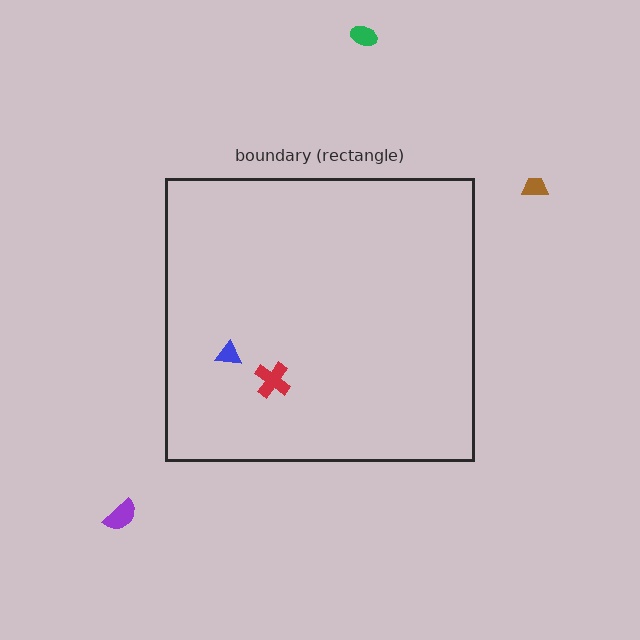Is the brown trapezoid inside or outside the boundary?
Outside.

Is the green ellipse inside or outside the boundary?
Outside.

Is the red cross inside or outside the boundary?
Inside.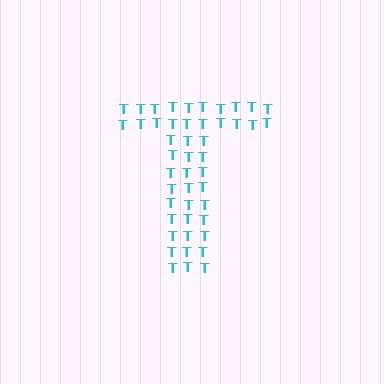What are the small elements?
The small elements are letter T's.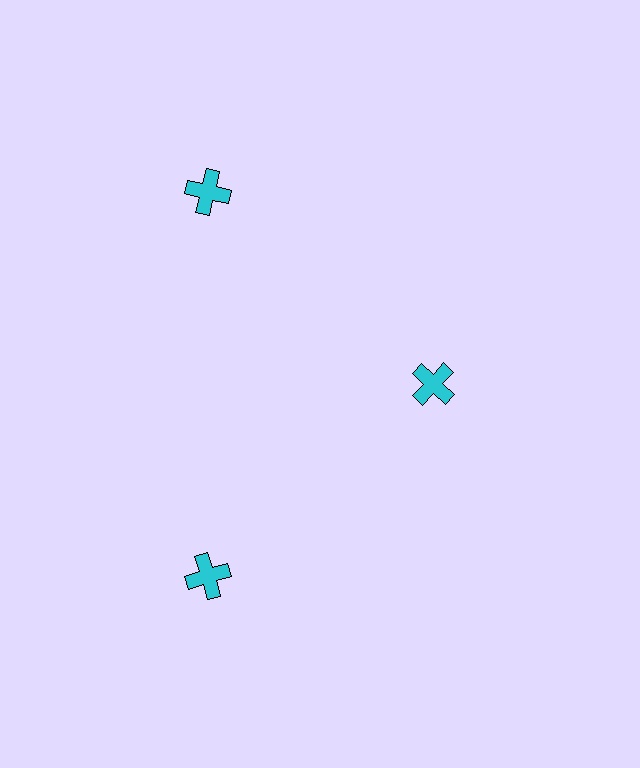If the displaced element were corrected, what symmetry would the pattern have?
It would have 3-fold rotational symmetry — the pattern would map onto itself every 120 degrees.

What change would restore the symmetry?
The symmetry would be restored by moving it outward, back onto the ring so that all 3 crosses sit at equal angles and equal distance from the center.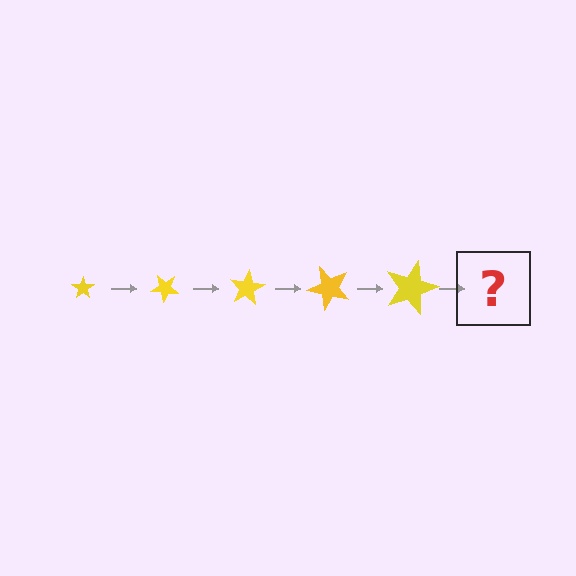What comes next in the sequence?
The next element should be a star, larger than the previous one and rotated 200 degrees from the start.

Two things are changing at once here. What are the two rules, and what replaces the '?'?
The two rules are that the star grows larger each step and it rotates 40 degrees each step. The '?' should be a star, larger than the previous one and rotated 200 degrees from the start.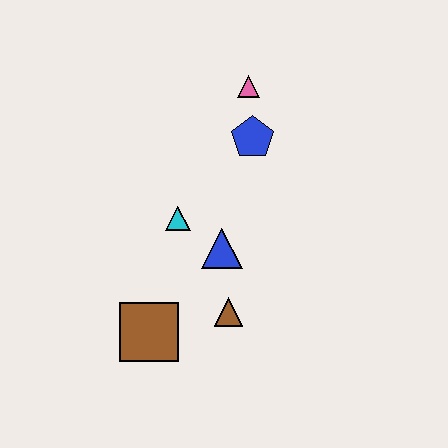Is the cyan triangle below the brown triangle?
No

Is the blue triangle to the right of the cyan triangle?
Yes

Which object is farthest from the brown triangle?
The pink triangle is farthest from the brown triangle.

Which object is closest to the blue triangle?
The cyan triangle is closest to the blue triangle.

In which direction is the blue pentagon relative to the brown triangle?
The blue pentagon is above the brown triangle.